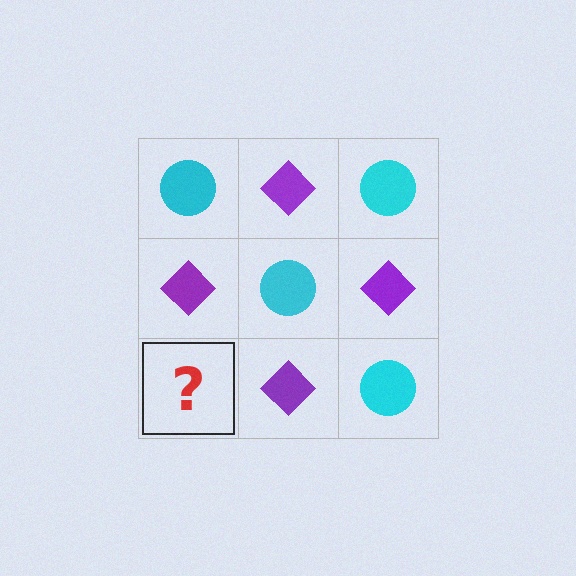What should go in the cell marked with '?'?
The missing cell should contain a cyan circle.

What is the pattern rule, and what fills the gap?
The rule is that it alternates cyan circle and purple diamond in a checkerboard pattern. The gap should be filled with a cyan circle.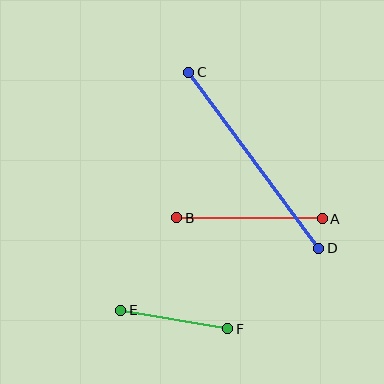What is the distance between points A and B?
The distance is approximately 146 pixels.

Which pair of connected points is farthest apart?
Points C and D are farthest apart.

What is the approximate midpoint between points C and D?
The midpoint is at approximately (254, 160) pixels.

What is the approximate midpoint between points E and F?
The midpoint is at approximately (174, 320) pixels.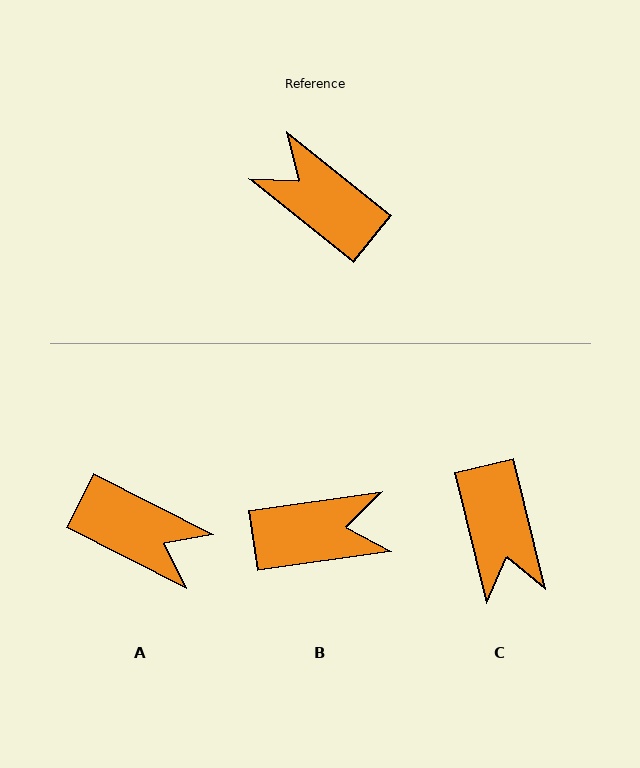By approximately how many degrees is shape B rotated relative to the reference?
Approximately 133 degrees clockwise.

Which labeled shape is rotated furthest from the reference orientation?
A, about 168 degrees away.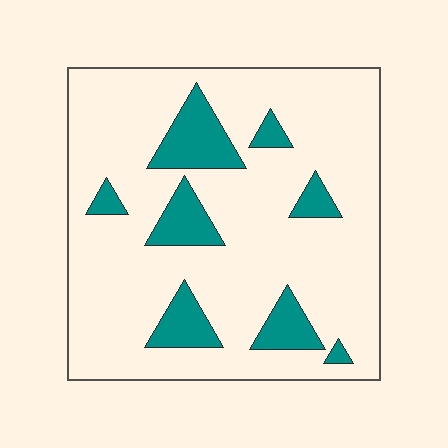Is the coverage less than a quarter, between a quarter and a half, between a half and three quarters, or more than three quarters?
Less than a quarter.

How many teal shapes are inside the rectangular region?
8.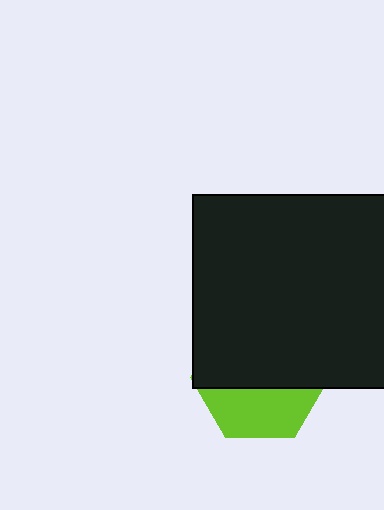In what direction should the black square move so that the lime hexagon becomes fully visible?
The black square should move up. That is the shortest direction to clear the overlap and leave the lime hexagon fully visible.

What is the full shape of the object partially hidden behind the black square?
The partially hidden object is a lime hexagon.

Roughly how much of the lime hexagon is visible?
A small part of it is visible (roughly 37%).